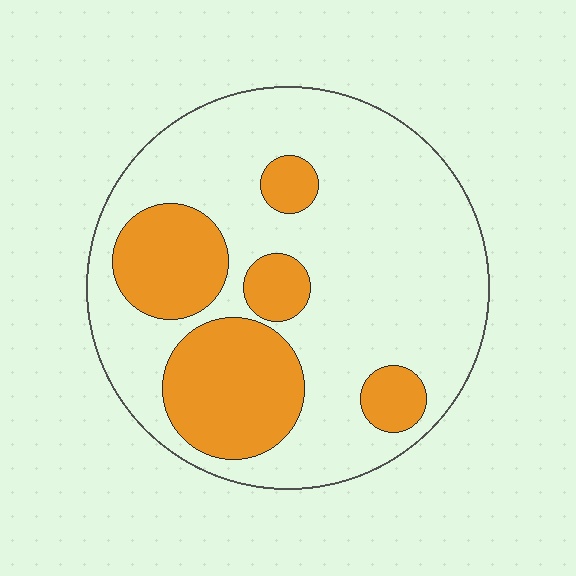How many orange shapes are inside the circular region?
5.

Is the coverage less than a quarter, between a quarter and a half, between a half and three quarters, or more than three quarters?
Between a quarter and a half.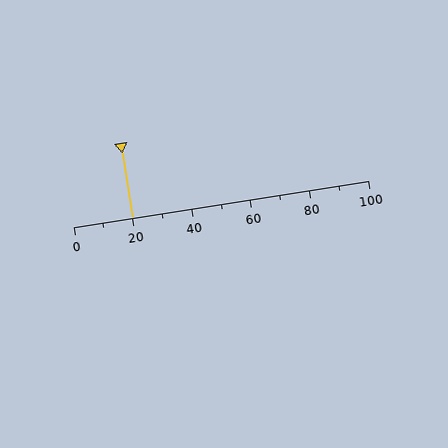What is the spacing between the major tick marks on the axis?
The major ticks are spaced 20 apart.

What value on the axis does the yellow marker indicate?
The marker indicates approximately 20.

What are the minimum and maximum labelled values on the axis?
The axis runs from 0 to 100.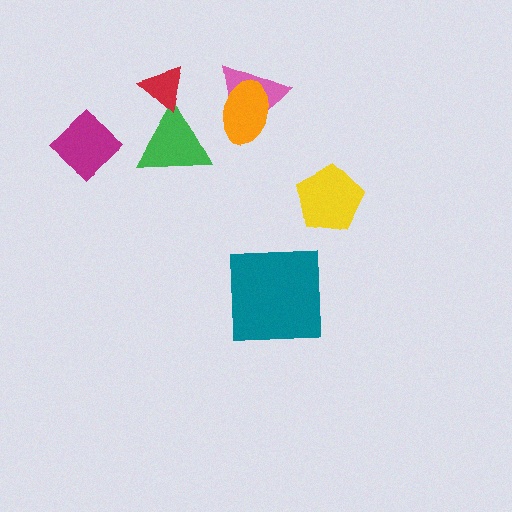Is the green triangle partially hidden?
Yes, it is partially covered by another shape.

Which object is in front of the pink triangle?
The orange ellipse is in front of the pink triangle.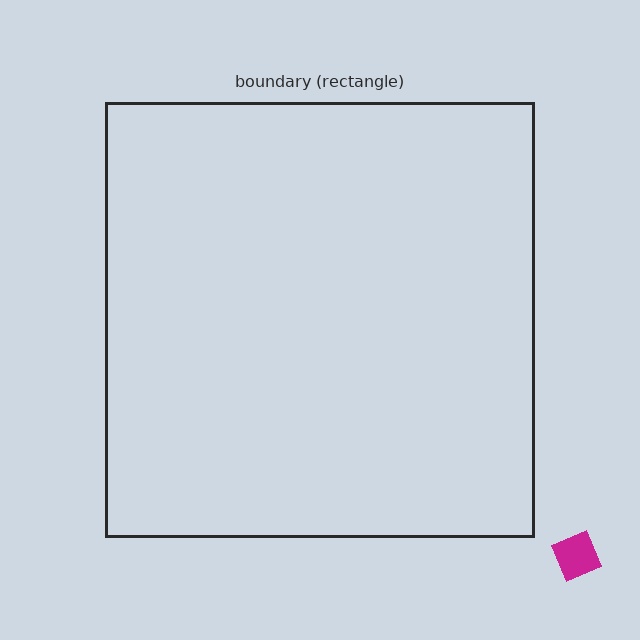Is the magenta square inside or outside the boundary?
Outside.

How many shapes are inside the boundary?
0 inside, 1 outside.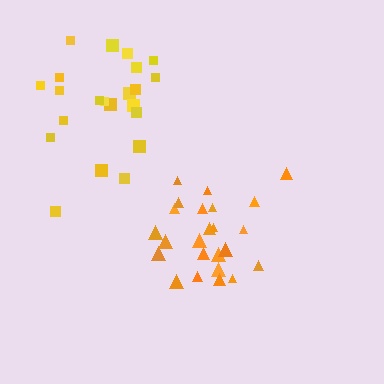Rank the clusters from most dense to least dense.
orange, yellow.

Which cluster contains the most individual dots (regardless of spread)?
Orange (24).